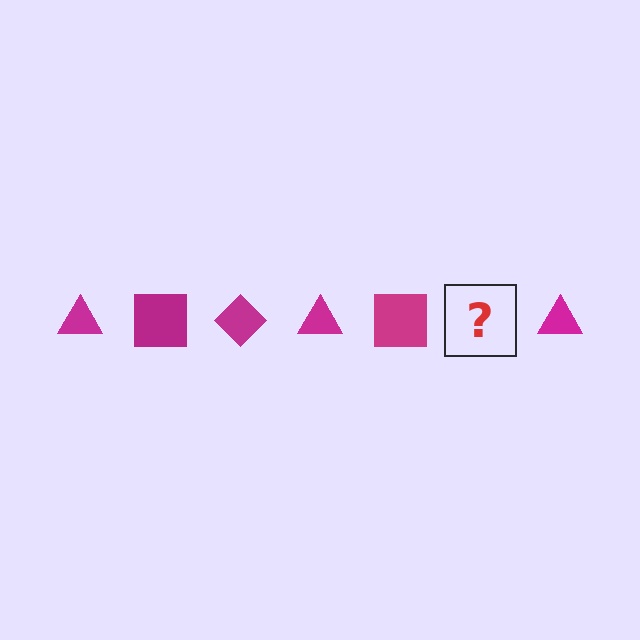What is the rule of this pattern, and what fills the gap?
The rule is that the pattern cycles through triangle, square, diamond shapes in magenta. The gap should be filled with a magenta diamond.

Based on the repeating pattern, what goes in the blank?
The blank should be a magenta diamond.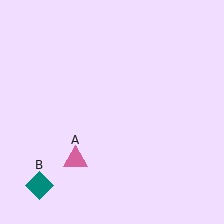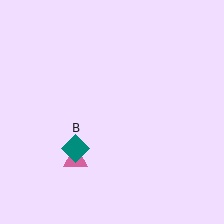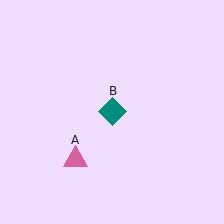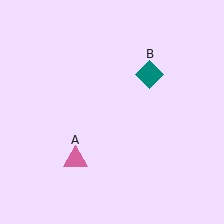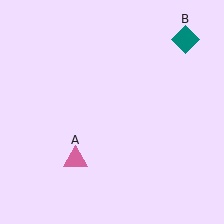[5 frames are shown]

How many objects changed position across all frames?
1 object changed position: teal diamond (object B).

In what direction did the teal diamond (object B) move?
The teal diamond (object B) moved up and to the right.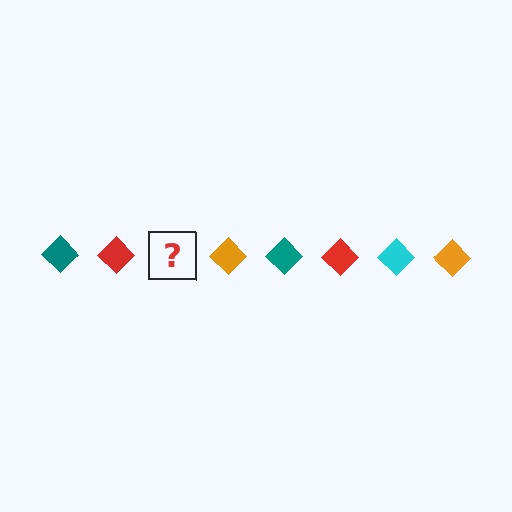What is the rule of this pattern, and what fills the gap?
The rule is that the pattern cycles through teal, red, cyan, orange diamonds. The gap should be filled with a cyan diamond.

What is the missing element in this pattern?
The missing element is a cyan diamond.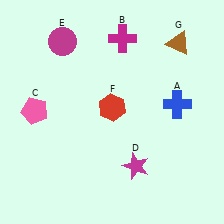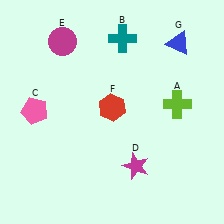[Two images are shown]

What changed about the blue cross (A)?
In Image 1, A is blue. In Image 2, it changed to lime.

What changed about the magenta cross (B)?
In Image 1, B is magenta. In Image 2, it changed to teal.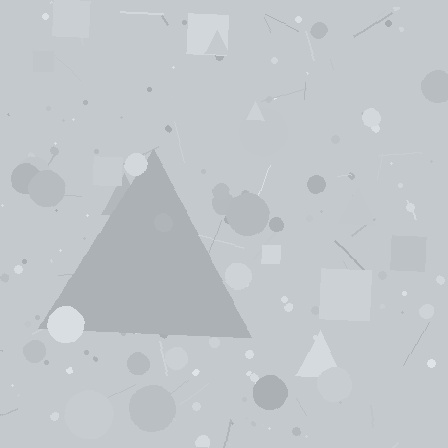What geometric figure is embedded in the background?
A triangle is embedded in the background.